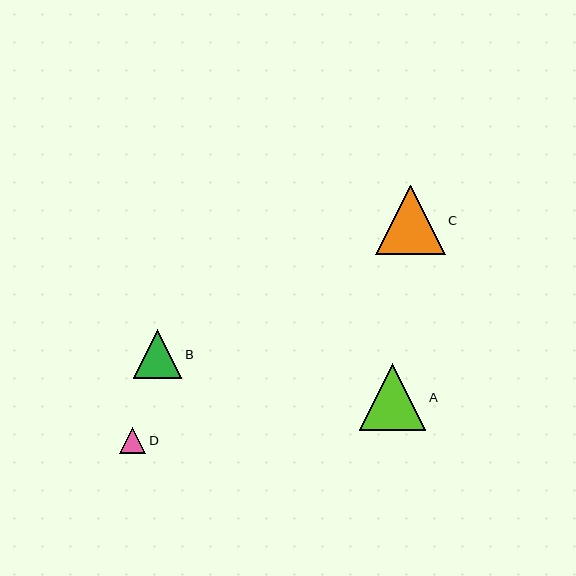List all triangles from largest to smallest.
From largest to smallest: C, A, B, D.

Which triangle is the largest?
Triangle C is the largest with a size of approximately 69 pixels.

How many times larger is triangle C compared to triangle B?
Triangle C is approximately 1.4 times the size of triangle B.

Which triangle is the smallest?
Triangle D is the smallest with a size of approximately 26 pixels.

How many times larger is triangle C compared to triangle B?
Triangle C is approximately 1.4 times the size of triangle B.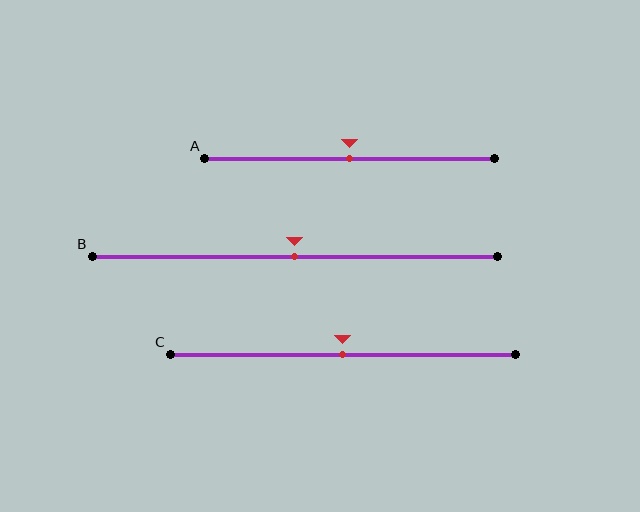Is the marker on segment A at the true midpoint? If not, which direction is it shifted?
Yes, the marker on segment A is at the true midpoint.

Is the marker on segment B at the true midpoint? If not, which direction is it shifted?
Yes, the marker on segment B is at the true midpoint.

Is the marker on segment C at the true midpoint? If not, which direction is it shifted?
Yes, the marker on segment C is at the true midpoint.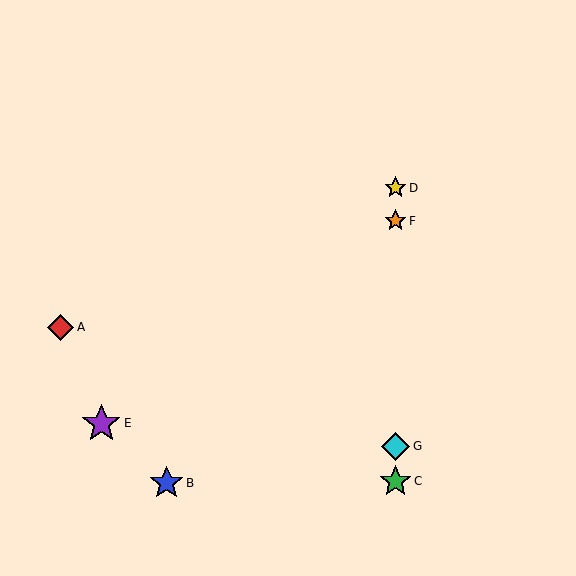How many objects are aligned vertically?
4 objects (C, D, F, G) are aligned vertically.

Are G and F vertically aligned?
Yes, both are at x≈395.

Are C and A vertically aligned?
No, C is at x≈395 and A is at x≈61.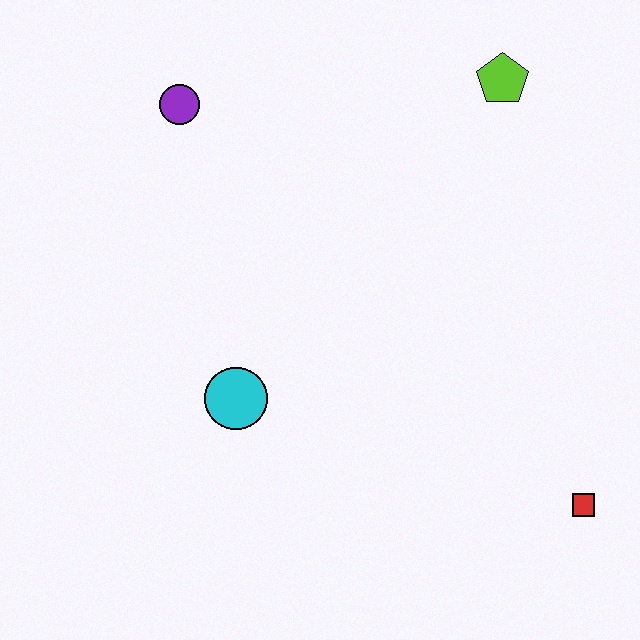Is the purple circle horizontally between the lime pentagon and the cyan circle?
No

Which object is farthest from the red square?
The purple circle is farthest from the red square.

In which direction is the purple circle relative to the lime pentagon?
The purple circle is to the left of the lime pentagon.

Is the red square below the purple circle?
Yes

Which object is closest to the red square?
The cyan circle is closest to the red square.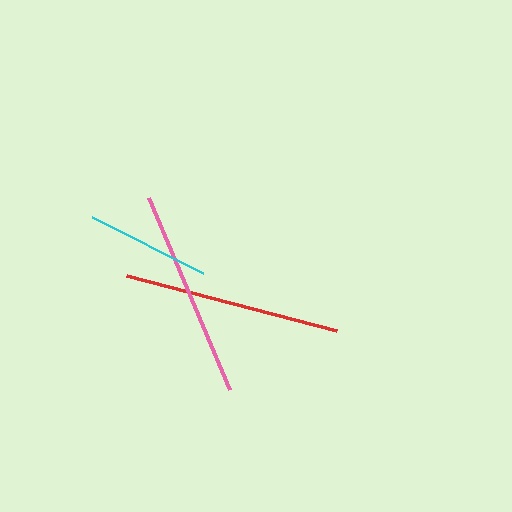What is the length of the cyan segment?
The cyan segment is approximately 125 pixels long.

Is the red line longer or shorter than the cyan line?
The red line is longer than the cyan line.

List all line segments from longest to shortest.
From longest to shortest: red, pink, cyan.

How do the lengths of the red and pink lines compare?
The red and pink lines are approximately the same length.